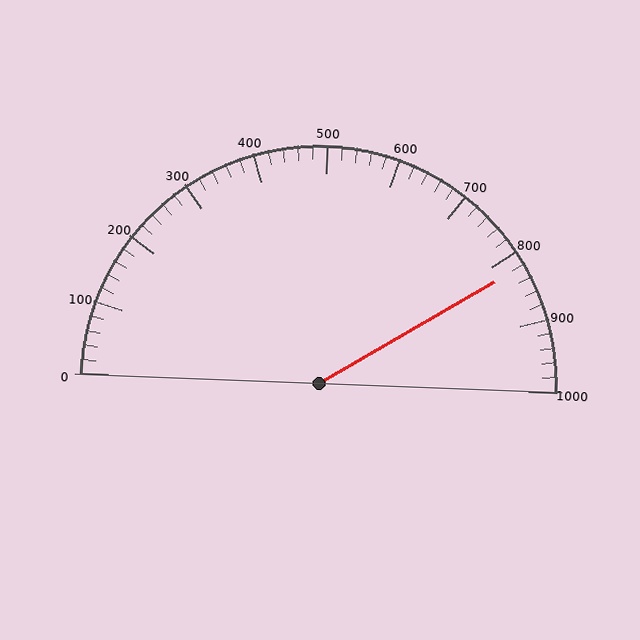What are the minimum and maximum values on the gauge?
The gauge ranges from 0 to 1000.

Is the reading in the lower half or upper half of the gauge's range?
The reading is in the upper half of the range (0 to 1000).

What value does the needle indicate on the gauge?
The needle indicates approximately 820.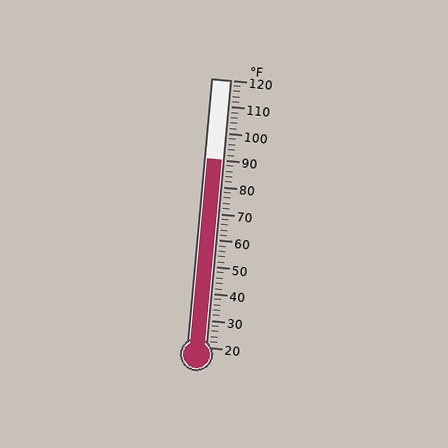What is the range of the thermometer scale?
The thermometer scale ranges from 20°F to 120°F.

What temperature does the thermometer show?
The thermometer shows approximately 90°F.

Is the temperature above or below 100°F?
The temperature is below 100°F.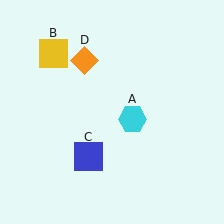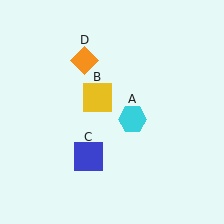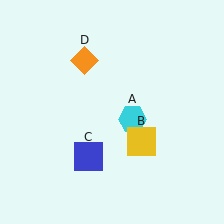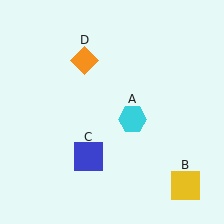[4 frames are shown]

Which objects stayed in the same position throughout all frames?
Cyan hexagon (object A) and blue square (object C) and orange diamond (object D) remained stationary.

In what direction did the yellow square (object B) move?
The yellow square (object B) moved down and to the right.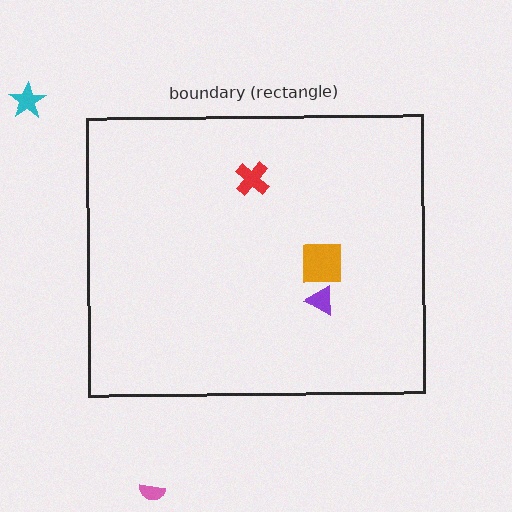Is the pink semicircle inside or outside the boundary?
Outside.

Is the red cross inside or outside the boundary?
Inside.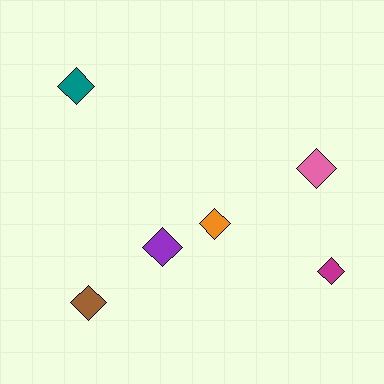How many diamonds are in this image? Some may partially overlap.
There are 6 diamonds.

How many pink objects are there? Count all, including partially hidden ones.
There is 1 pink object.